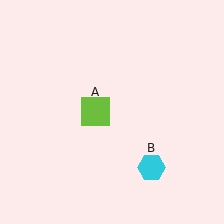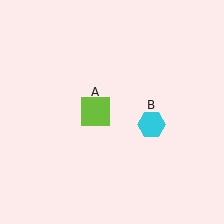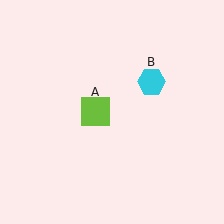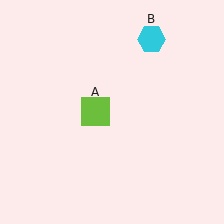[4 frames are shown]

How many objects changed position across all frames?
1 object changed position: cyan hexagon (object B).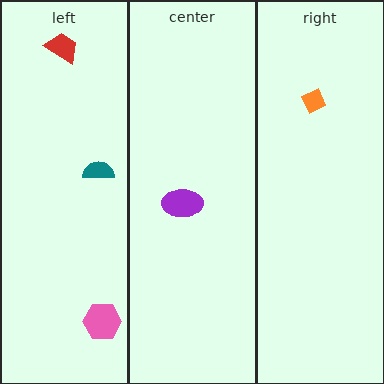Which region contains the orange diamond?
The right region.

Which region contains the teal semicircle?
The left region.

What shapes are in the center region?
The purple ellipse.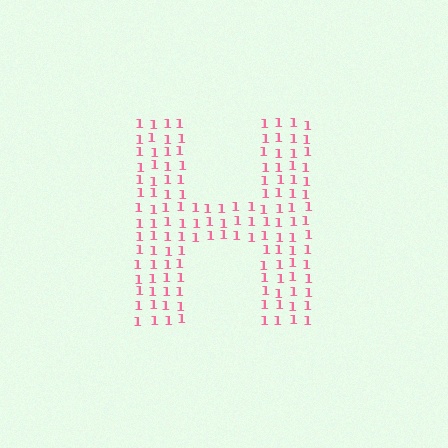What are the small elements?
The small elements are digit 1's.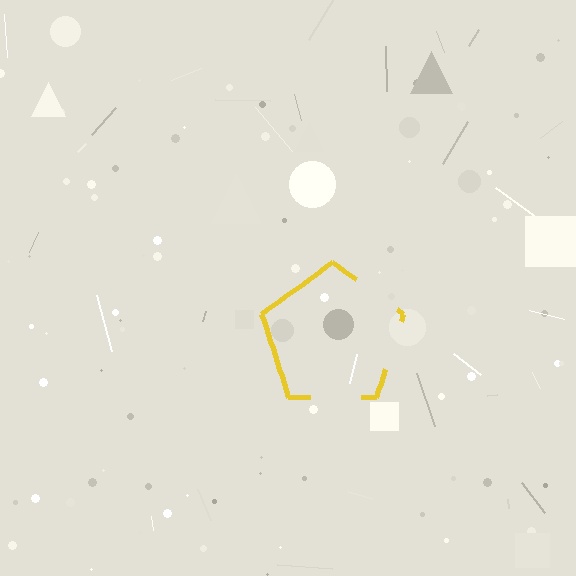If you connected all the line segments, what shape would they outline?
They would outline a pentagon.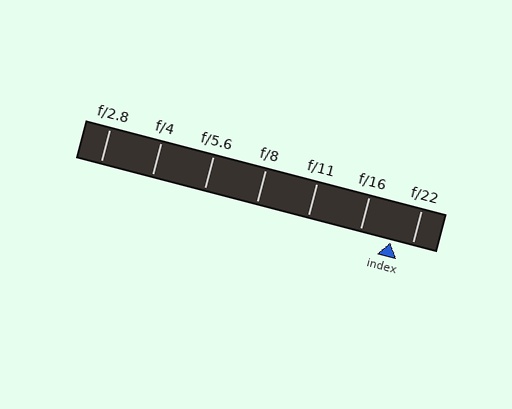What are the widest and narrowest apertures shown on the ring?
The widest aperture shown is f/2.8 and the narrowest is f/22.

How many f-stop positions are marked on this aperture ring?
There are 7 f-stop positions marked.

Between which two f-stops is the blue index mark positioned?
The index mark is between f/16 and f/22.